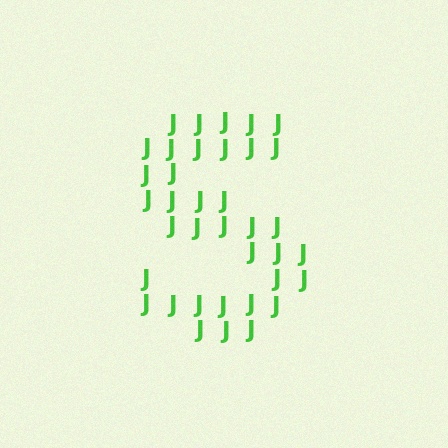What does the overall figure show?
The overall figure shows the letter S.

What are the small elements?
The small elements are letter J's.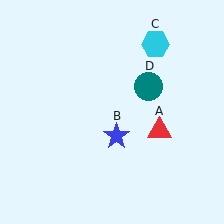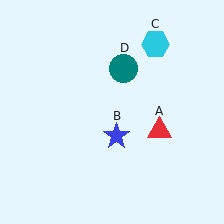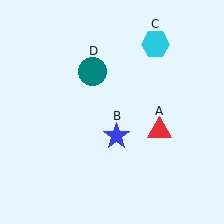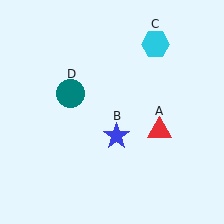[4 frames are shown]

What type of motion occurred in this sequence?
The teal circle (object D) rotated counterclockwise around the center of the scene.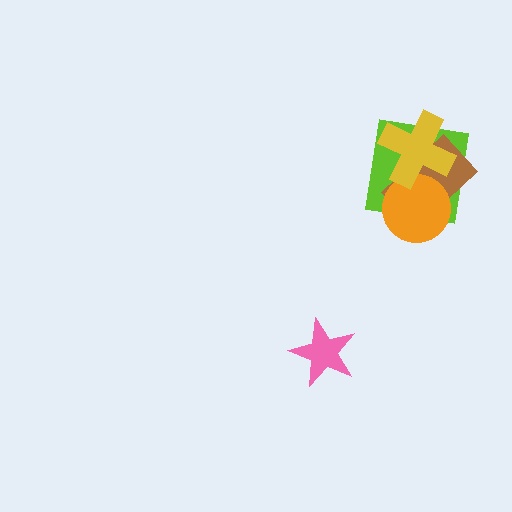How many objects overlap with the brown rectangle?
3 objects overlap with the brown rectangle.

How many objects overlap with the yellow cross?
3 objects overlap with the yellow cross.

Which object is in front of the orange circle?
The yellow cross is in front of the orange circle.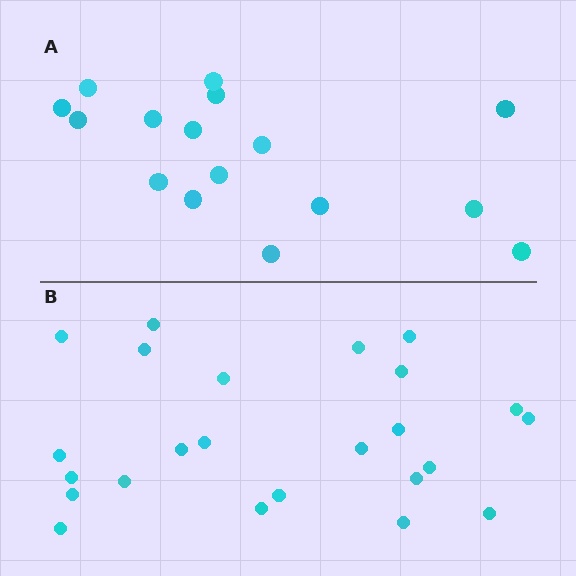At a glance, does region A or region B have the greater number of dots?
Region B (the bottom region) has more dots.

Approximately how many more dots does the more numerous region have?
Region B has roughly 8 or so more dots than region A.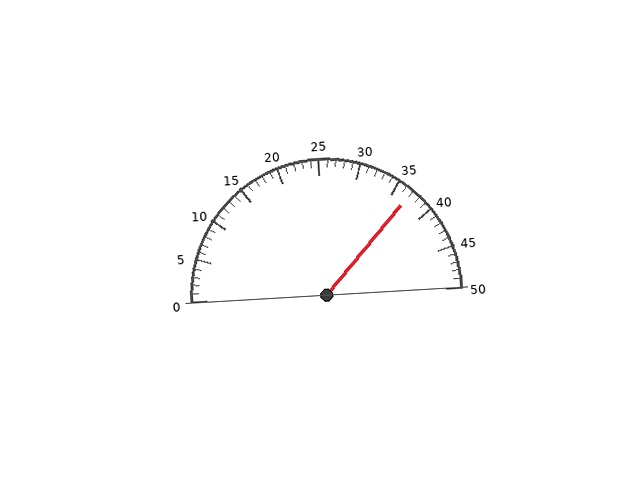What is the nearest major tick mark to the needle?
The nearest major tick mark is 35.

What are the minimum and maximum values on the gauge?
The gauge ranges from 0 to 50.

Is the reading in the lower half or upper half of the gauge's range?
The reading is in the upper half of the range (0 to 50).